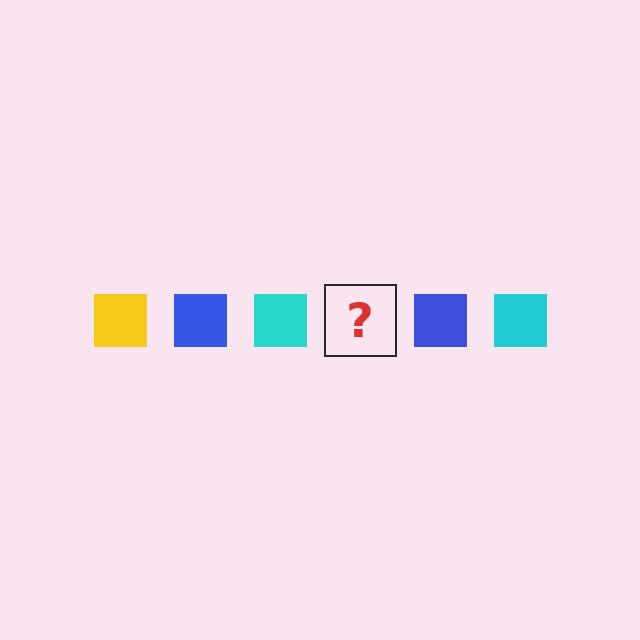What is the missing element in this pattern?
The missing element is a yellow square.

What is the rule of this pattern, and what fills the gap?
The rule is that the pattern cycles through yellow, blue, cyan squares. The gap should be filled with a yellow square.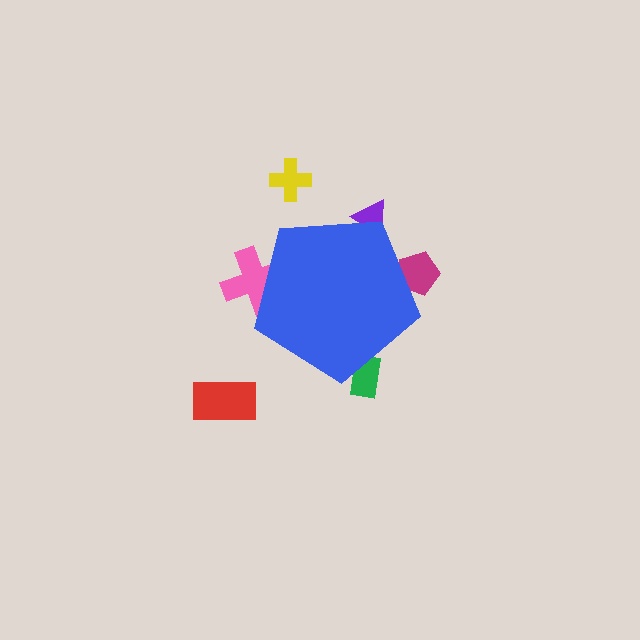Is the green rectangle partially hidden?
Yes, the green rectangle is partially hidden behind the blue pentagon.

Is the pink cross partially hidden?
Yes, the pink cross is partially hidden behind the blue pentagon.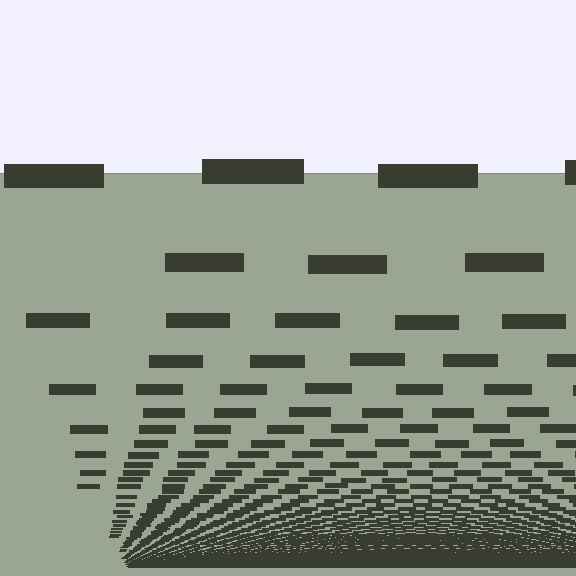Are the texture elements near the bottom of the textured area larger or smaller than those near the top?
Smaller. The gradient is inverted — elements near the bottom are smaller and denser.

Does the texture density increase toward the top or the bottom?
Density increases toward the bottom.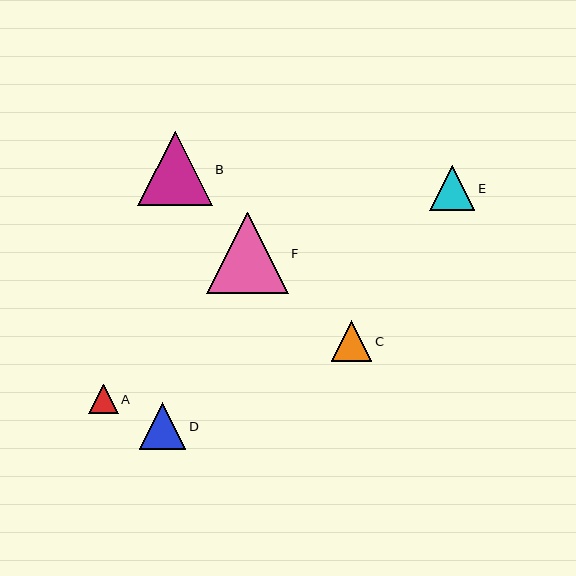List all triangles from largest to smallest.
From largest to smallest: F, B, D, E, C, A.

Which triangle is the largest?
Triangle F is the largest with a size of approximately 81 pixels.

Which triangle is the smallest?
Triangle A is the smallest with a size of approximately 30 pixels.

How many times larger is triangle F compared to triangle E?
Triangle F is approximately 1.8 times the size of triangle E.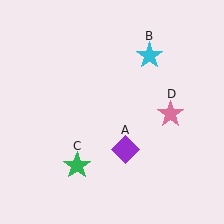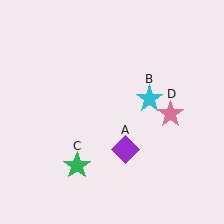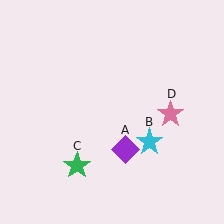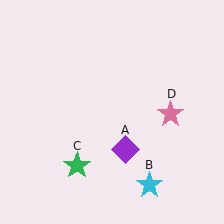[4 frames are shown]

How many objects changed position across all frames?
1 object changed position: cyan star (object B).